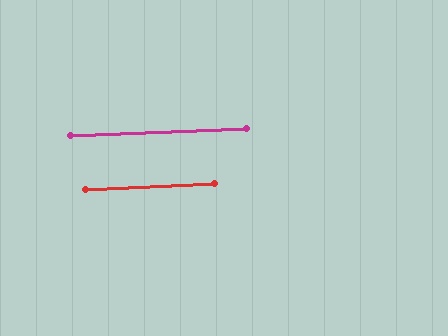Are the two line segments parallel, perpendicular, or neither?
Parallel — their directions differ by only 0.3°.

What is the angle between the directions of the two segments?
Approximately 0 degrees.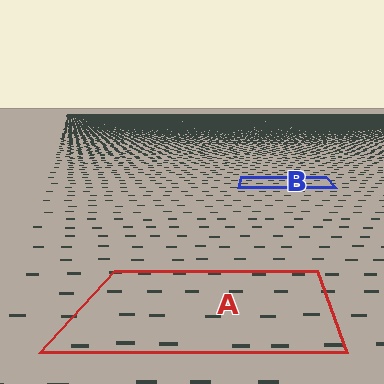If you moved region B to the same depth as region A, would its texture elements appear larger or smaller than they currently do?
They would appear larger. At a closer depth, the same texture elements are projected at a bigger on-screen size.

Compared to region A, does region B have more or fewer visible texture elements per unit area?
Region B has more texture elements per unit area — they are packed more densely because it is farther away.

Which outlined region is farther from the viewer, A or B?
Region B is farther from the viewer — the texture elements inside it appear smaller and more densely packed.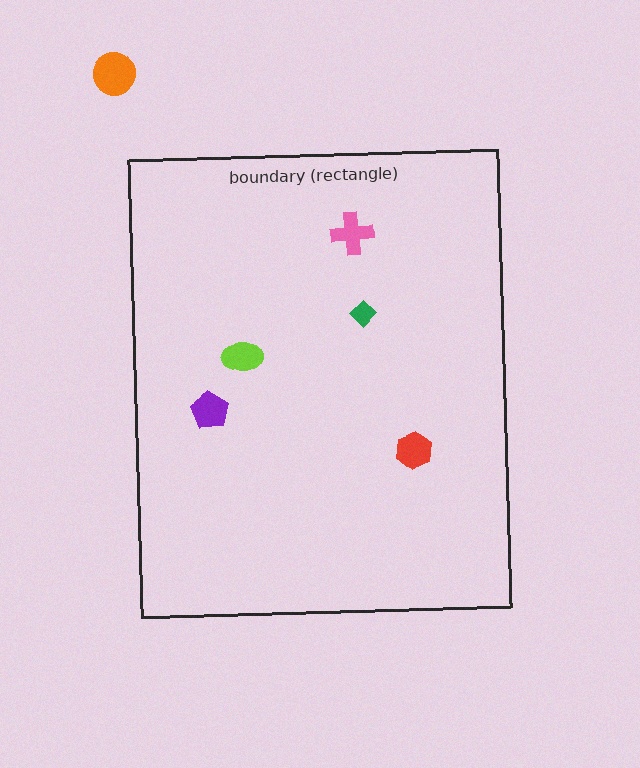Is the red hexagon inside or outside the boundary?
Inside.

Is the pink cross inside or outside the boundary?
Inside.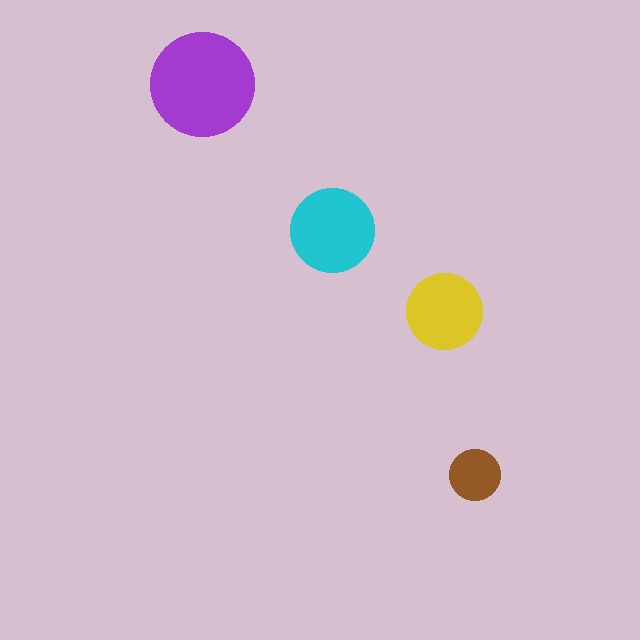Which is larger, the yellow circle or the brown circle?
The yellow one.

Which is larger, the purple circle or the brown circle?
The purple one.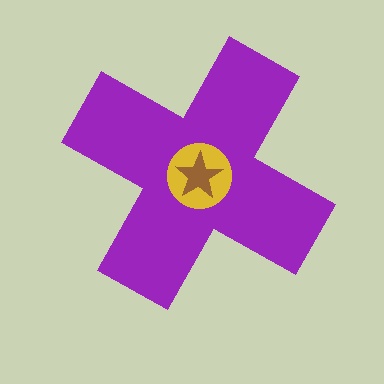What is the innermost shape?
The brown star.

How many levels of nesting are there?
3.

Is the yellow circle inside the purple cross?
Yes.